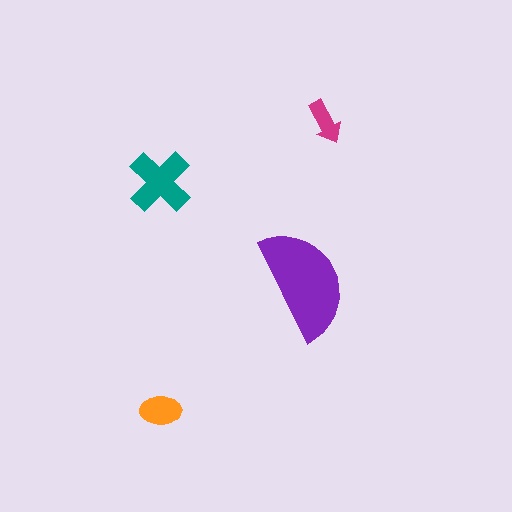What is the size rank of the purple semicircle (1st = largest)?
1st.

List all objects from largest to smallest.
The purple semicircle, the teal cross, the orange ellipse, the magenta arrow.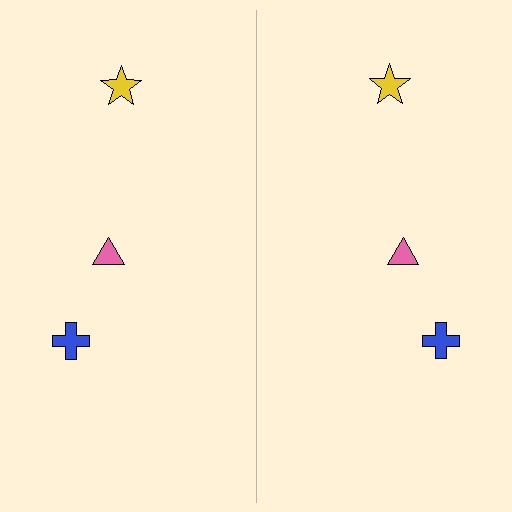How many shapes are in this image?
There are 6 shapes in this image.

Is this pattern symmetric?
Yes, this pattern has bilateral (reflection) symmetry.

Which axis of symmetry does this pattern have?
The pattern has a vertical axis of symmetry running through the center of the image.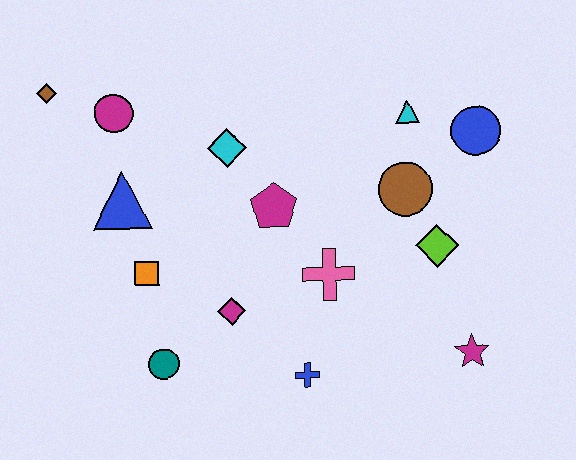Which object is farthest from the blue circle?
The brown diamond is farthest from the blue circle.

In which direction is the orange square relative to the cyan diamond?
The orange square is below the cyan diamond.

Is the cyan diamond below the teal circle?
No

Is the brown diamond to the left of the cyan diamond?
Yes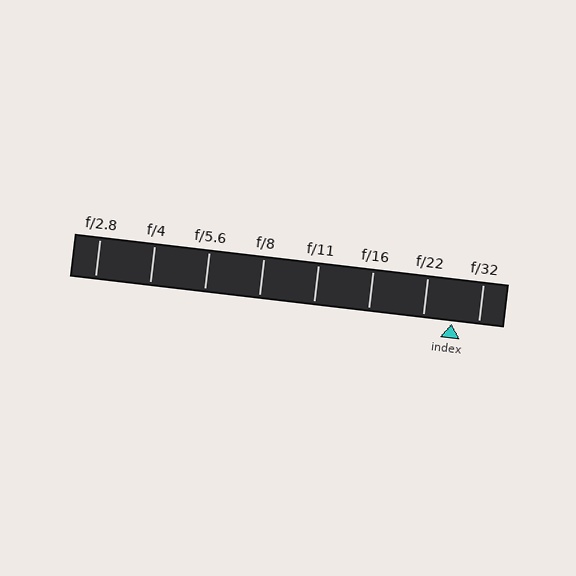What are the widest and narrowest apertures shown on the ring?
The widest aperture shown is f/2.8 and the narrowest is f/32.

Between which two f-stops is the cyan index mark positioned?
The index mark is between f/22 and f/32.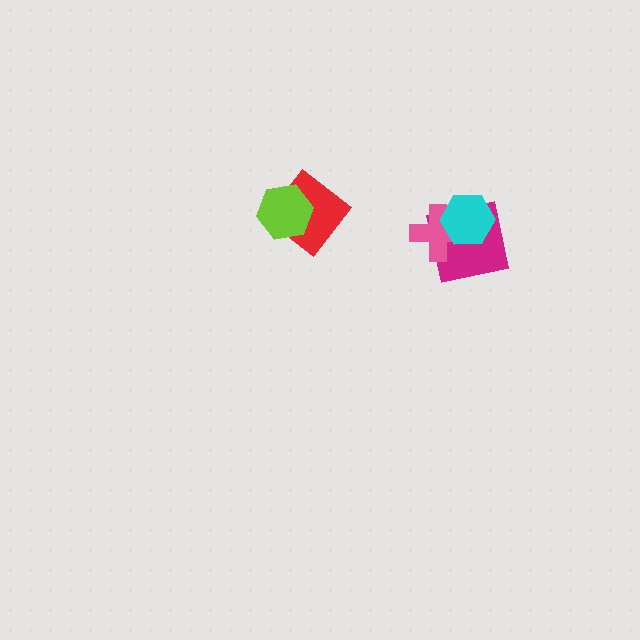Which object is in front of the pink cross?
The cyan hexagon is in front of the pink cross.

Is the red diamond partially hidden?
Yes, it is partially covered by another shape.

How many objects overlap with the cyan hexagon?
2 objects overlap with the cyan hexagon.